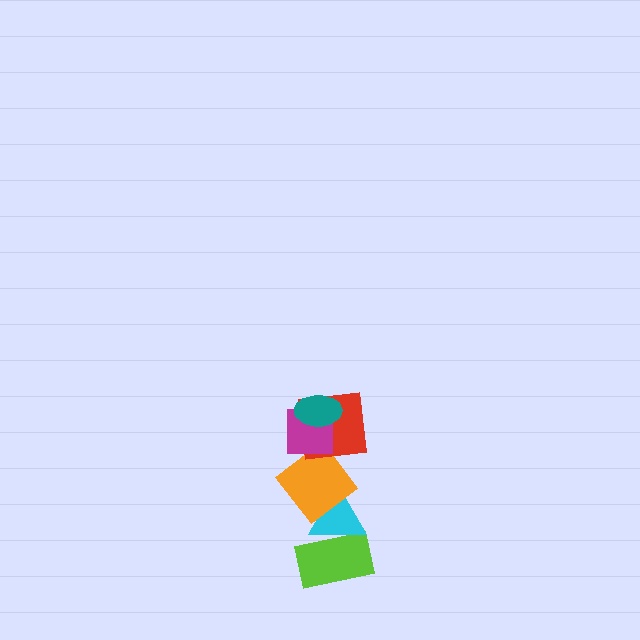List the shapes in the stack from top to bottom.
From top to bottom: the teal ellipse, the magenta square, the red square, the orange diamond, the cyan triangle, the lime rectangle.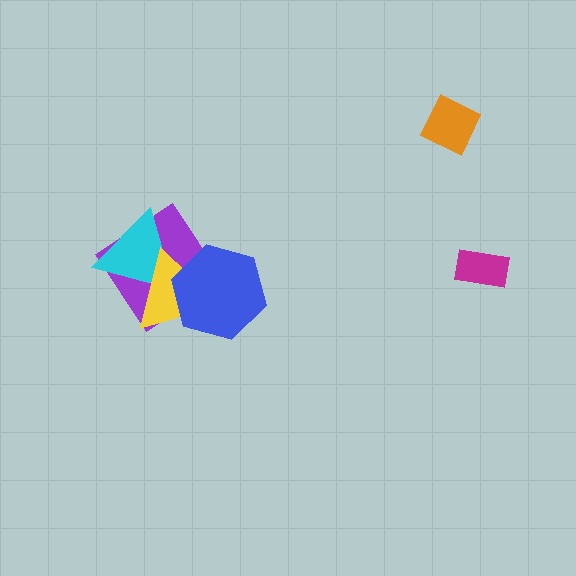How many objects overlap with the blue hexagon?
2 objects overlap with the blue hexagon.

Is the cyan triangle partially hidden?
Yes, it is partially covered by another shape.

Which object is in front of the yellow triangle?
The blue hexagon is in front of the yellow triangle.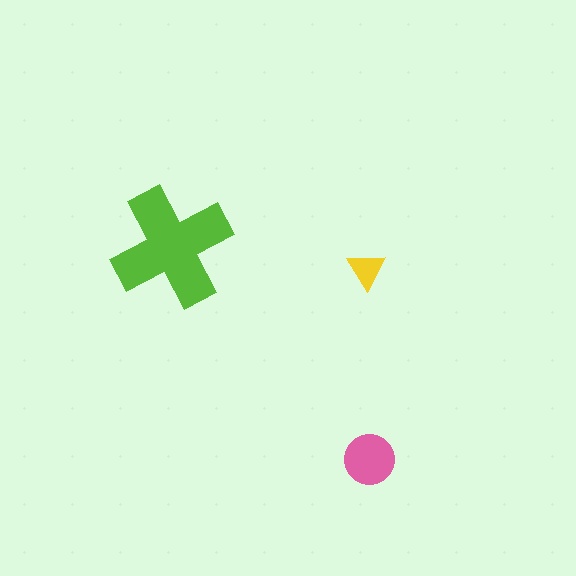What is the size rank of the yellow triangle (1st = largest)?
3rd.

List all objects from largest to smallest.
The lime cross, the pink circle, the yellow triangle.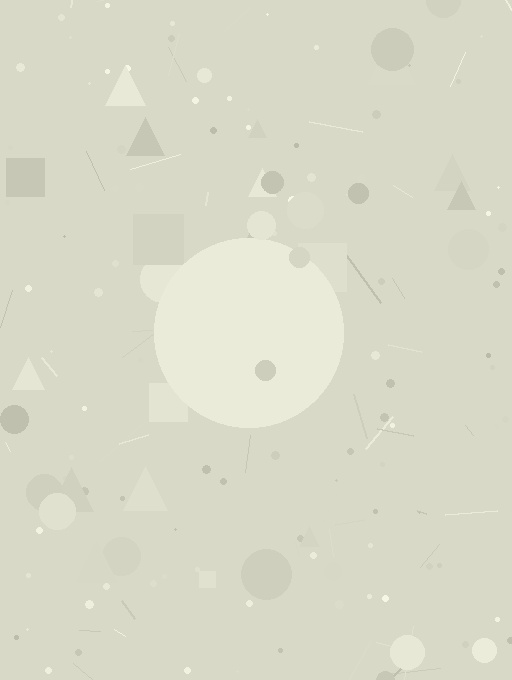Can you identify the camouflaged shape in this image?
The camouflaged shape is a circle.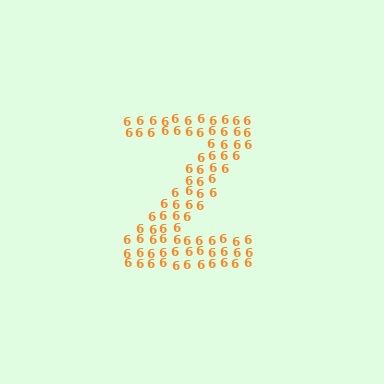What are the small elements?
The small elements are digit 6's.